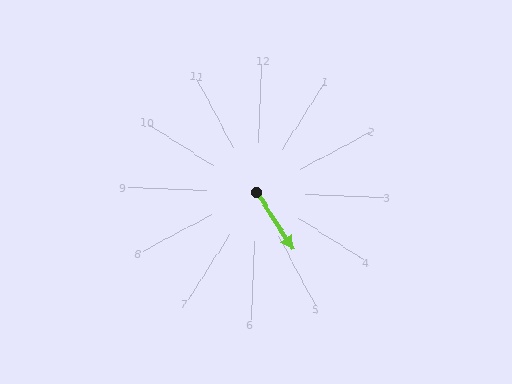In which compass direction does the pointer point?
Southeast.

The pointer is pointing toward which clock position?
Roughly 5 o'clock.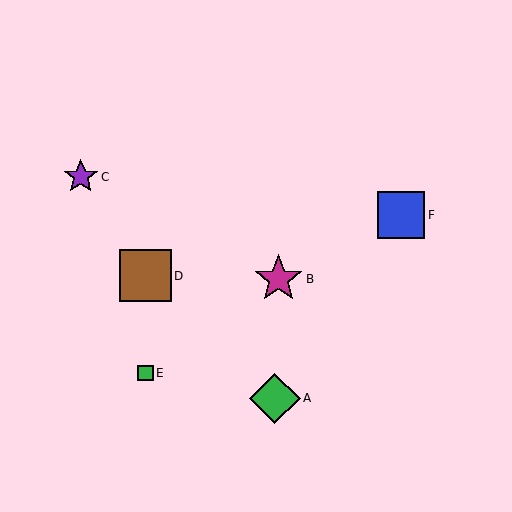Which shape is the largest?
The brown square (labeled D) is the largest.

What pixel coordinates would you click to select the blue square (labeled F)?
Click at (401, 215) to select the blue square F.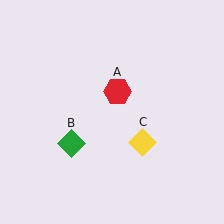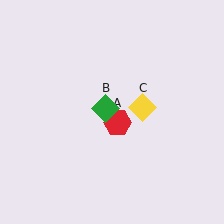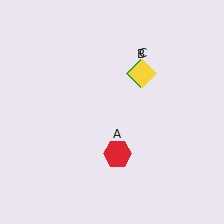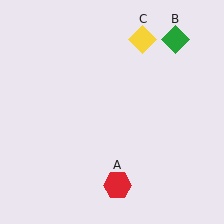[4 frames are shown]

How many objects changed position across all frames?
3 objects changed position: red hexagon (object A), green diamond (object B), yellow diamond (object C).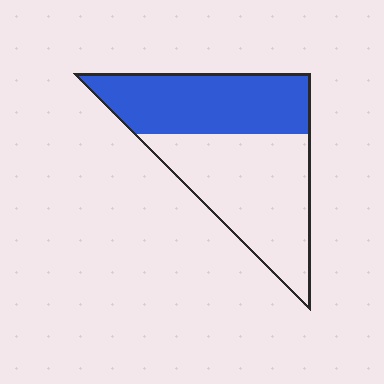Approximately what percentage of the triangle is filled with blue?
Approximately 45%.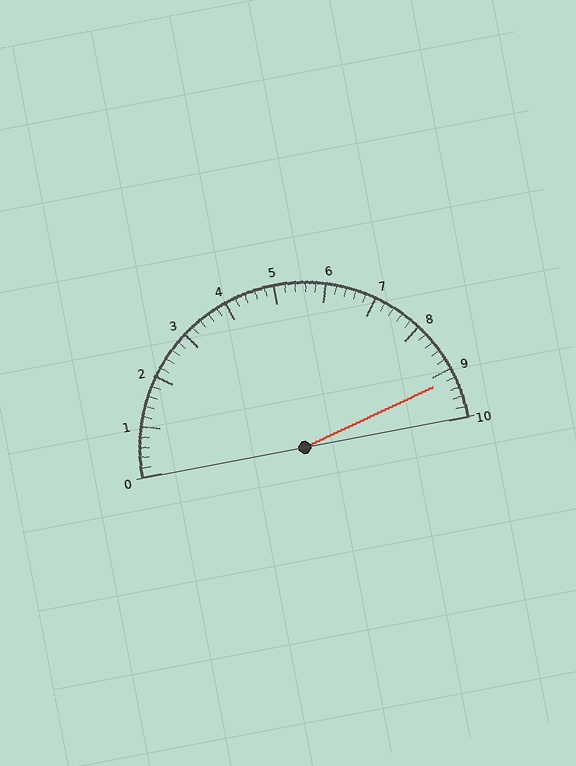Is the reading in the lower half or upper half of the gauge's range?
The reading is in the upper half of the range (0 to 10).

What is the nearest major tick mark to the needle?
The nearest major tick mark is 9.